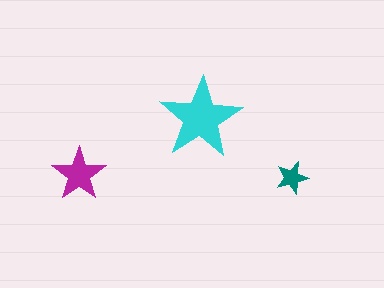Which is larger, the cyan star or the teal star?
The cyan one.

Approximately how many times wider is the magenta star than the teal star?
About 1.5 times wider.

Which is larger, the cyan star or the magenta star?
The cyan one.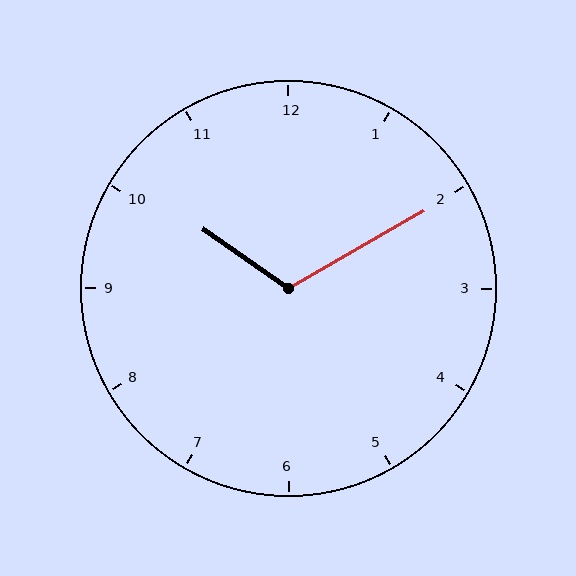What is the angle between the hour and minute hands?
Approximately 115 degrees.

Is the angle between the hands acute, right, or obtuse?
It is obtuse.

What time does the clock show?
10:10.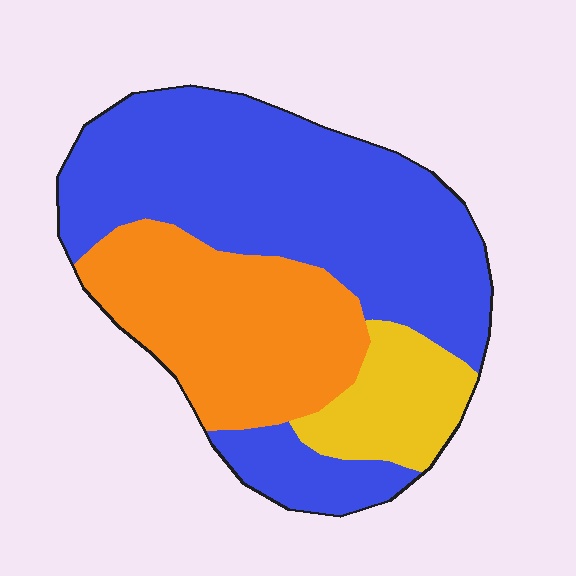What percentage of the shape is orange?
Orange takes up between a quarter and a half of the shape.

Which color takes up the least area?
Yellow, at roughly 15%.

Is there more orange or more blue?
Blue.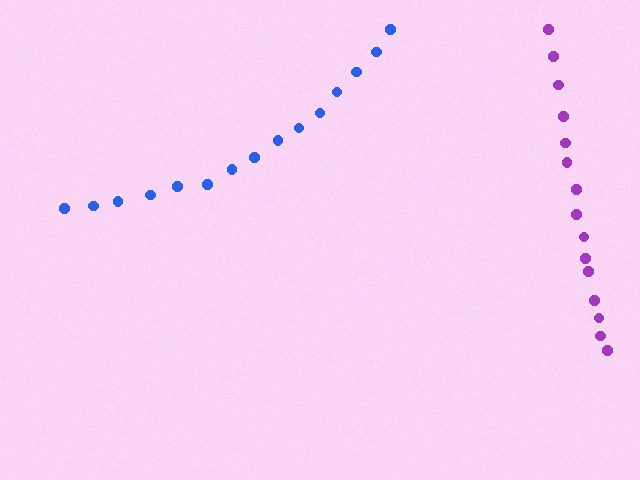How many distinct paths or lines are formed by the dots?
There are 2 distinct paths.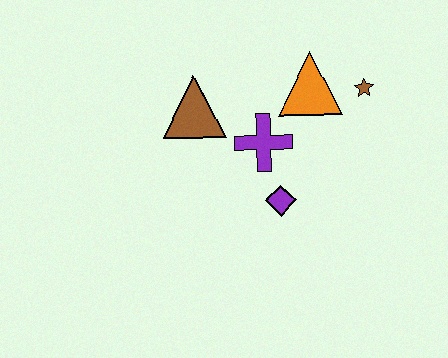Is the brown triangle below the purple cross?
No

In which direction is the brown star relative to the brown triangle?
The brown star is to the right of the brown triangle.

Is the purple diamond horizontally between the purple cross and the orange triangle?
Yes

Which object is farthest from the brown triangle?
The brown star is farthest from the brown triangle.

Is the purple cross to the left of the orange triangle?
Yes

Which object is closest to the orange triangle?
The brown star is closest to the orange triangle.